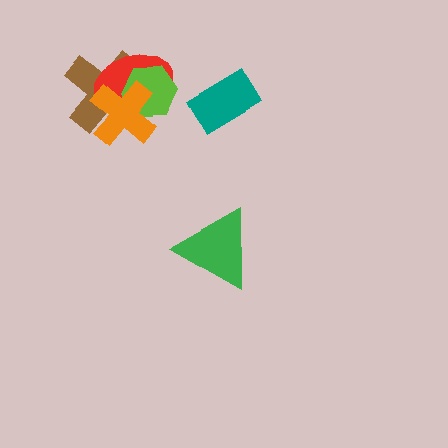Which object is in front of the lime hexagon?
The orange cross is in front of the lime hexagon.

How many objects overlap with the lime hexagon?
3 objects overlap with the lime hexagon.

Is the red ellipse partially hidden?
Yes, it is partially covered by another shape.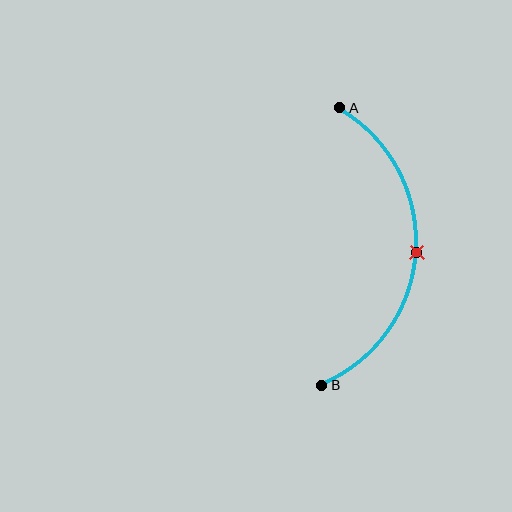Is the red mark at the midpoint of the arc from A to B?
Yes. The red mark lies on the arc at equal arc-length from both A and B — it is the arc midpoint.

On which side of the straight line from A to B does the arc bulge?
The arc bulges to the right of the straight line connecting A and B.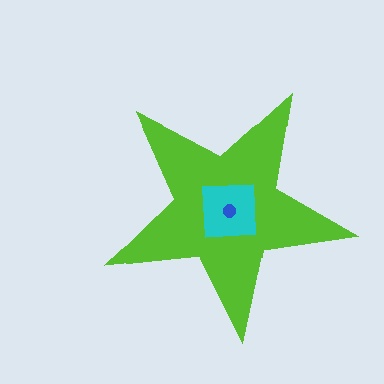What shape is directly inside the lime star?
The cyan square.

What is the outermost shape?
The lime star.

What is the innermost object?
The blue circle.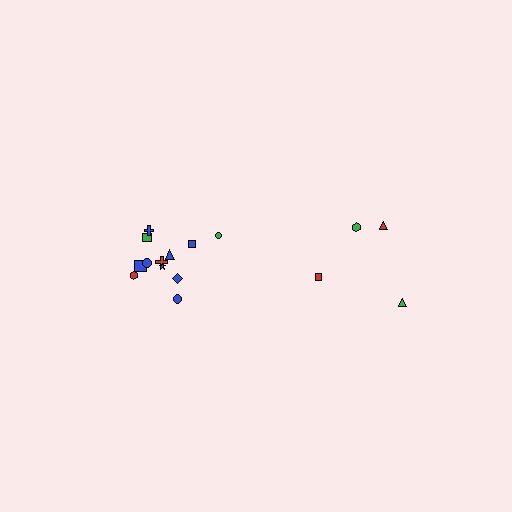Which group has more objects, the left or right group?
The left group.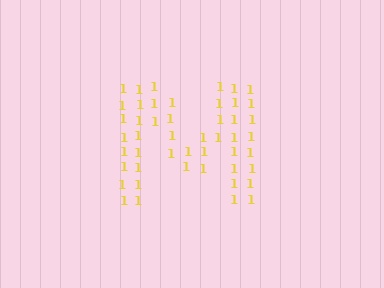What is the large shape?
The large shape is the letter M.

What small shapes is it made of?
It is made of small digit 1's.